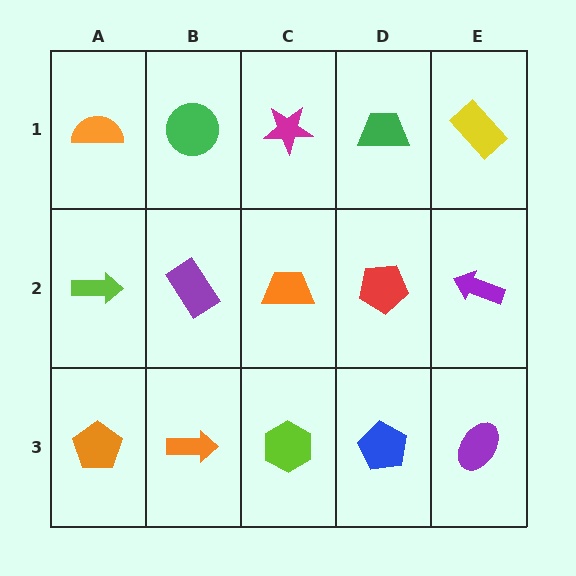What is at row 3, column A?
An orange pentagon.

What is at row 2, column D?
A red pentagon.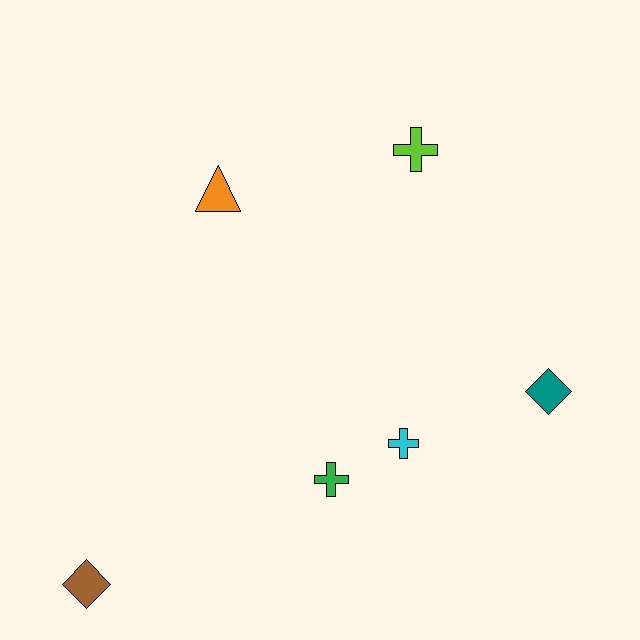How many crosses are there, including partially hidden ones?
There are 3 crosses.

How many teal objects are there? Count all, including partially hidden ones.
There is 1 teal object.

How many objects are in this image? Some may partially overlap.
There are 6 objects.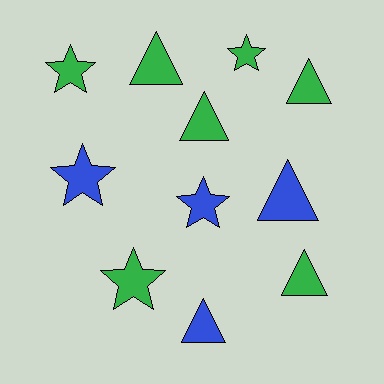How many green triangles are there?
There are 4 green triangles.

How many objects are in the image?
There are 11 objects.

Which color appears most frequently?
Green, with 7 objects.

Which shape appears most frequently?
Triangle, with 6 objects.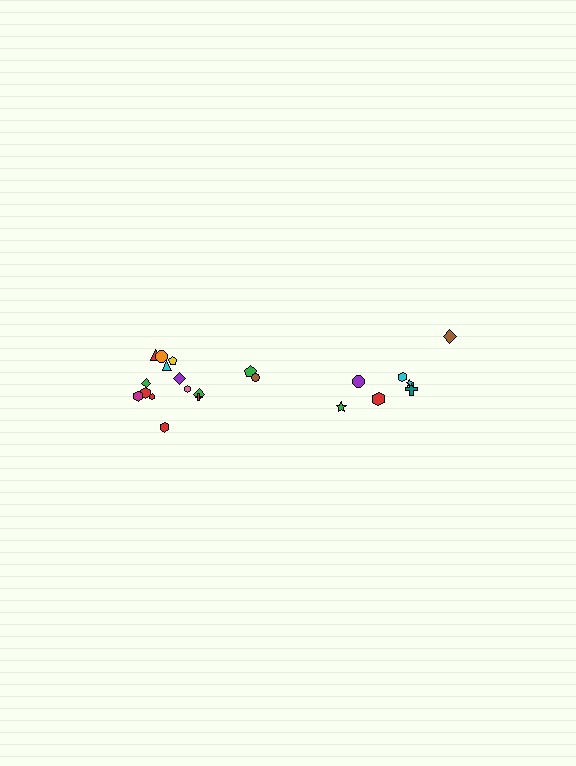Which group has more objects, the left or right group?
The left group.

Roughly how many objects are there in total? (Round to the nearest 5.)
Roughly 20 objects in total.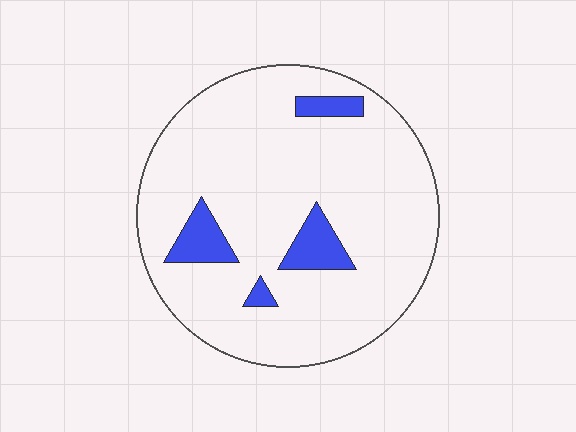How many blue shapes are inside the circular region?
4.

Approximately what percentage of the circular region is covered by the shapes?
Approximately 10%.